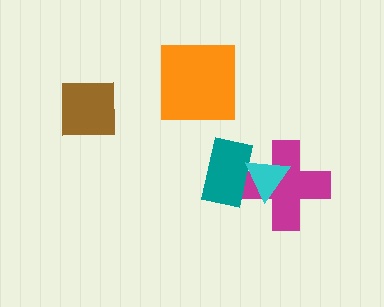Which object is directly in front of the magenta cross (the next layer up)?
The teal rectangle is directly in front of the magenta cross.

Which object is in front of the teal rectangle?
The cyan triangle is in front of the teal rectangle.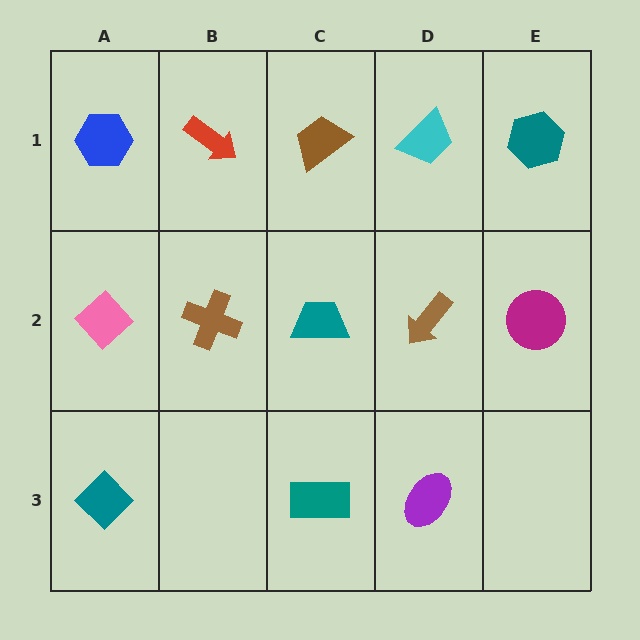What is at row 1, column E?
A teal hexagon.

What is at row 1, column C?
A brown trapezoid.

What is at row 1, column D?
A cyan trapezoid.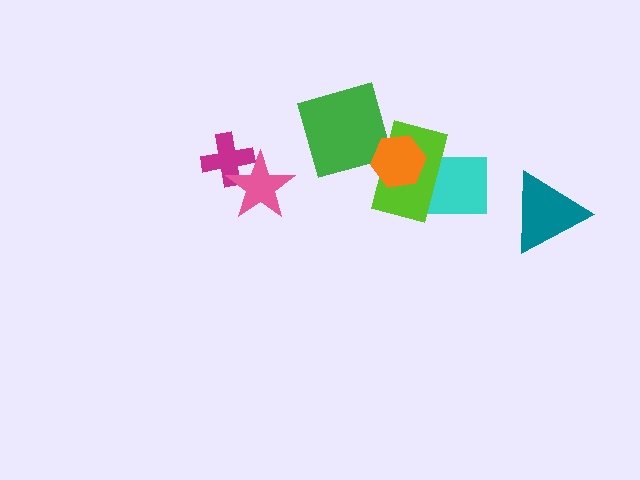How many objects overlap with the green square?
0 objects overlap with the green square.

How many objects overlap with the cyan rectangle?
2 objects overlap with the cyan rectangle.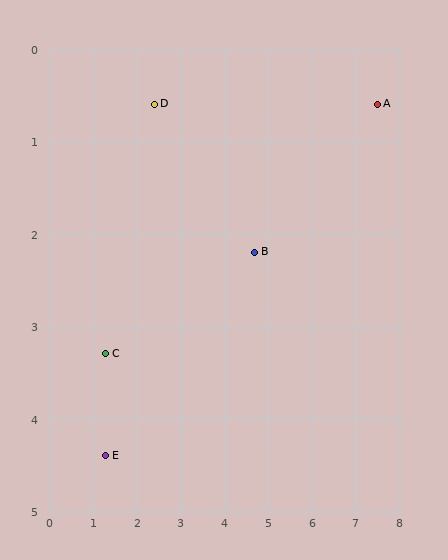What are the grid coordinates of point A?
Point A is at approximately (7.5, 0.6).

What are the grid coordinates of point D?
Point D is at approximately (2.4, 0.6).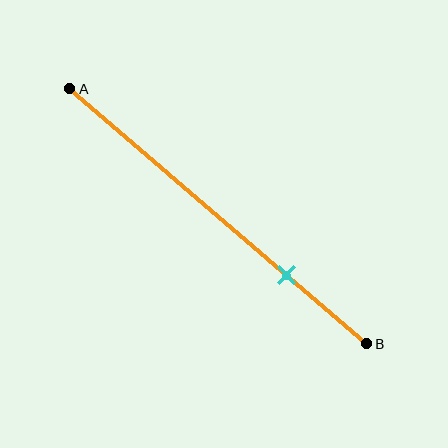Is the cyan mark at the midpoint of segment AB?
No, the mark is at about 75% from A, not at the 50% midpoint.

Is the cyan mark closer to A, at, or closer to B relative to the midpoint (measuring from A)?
The cyan mark is closer to point B than the midpoint of segment AB.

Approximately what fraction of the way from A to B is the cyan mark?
The cyan mark is approximately 75% of the way from A to B.